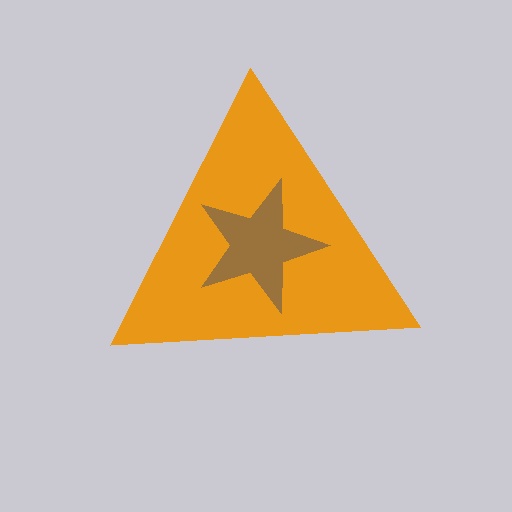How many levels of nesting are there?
2.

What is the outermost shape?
The orange triangle.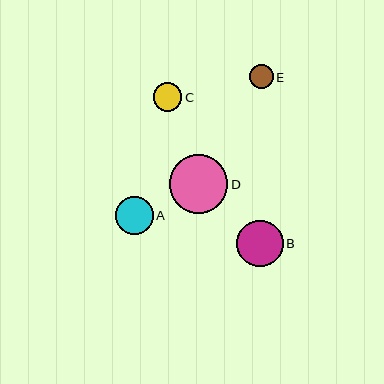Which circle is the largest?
Circle D is the largest with a size of approximately 58 pixels.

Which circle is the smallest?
Circle E is the smallest with a size of approximately 24 pixels.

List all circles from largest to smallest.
From largest to smallest: D, B, A, C, E.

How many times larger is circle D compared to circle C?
Circle D is approximately 2.1 times the size of circle C.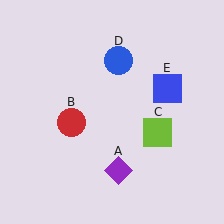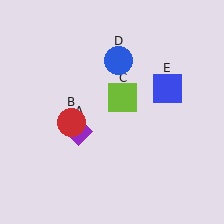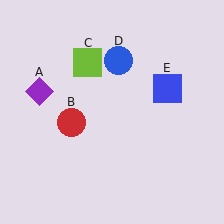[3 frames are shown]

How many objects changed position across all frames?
2 objects changed position: purple diamond (object A), lime square (object C).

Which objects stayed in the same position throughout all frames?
Red circle (object B) and blue circle (object D) and blue square (object E) remained stationary.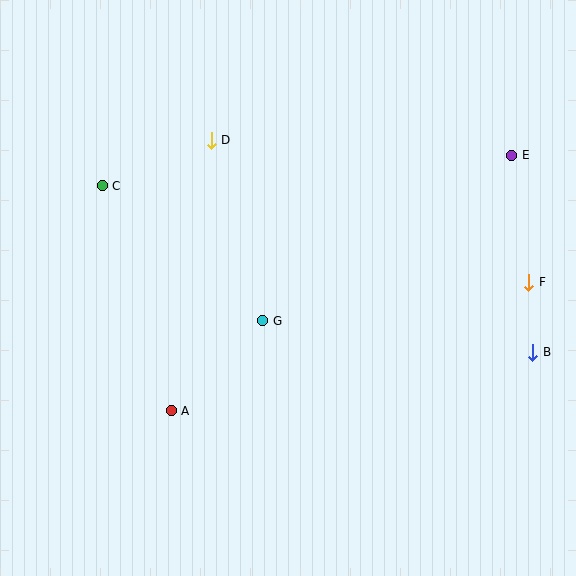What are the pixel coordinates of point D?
Point D is at (211, 140).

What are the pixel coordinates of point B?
Point B is at (533, 352).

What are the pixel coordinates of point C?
Point C is at (102, 186).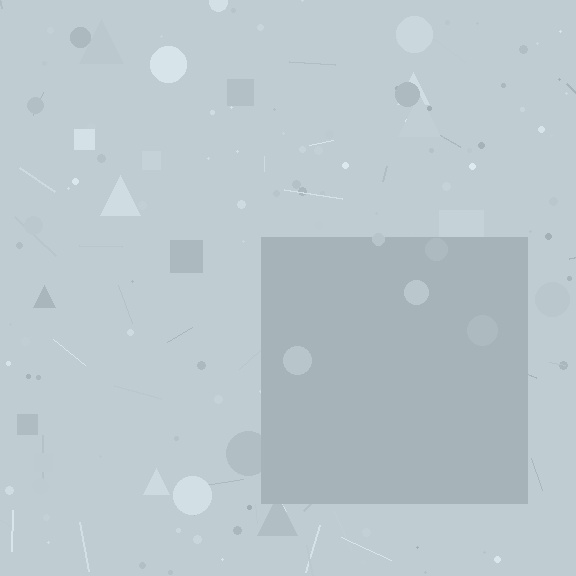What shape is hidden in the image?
A square is hidden in the image.